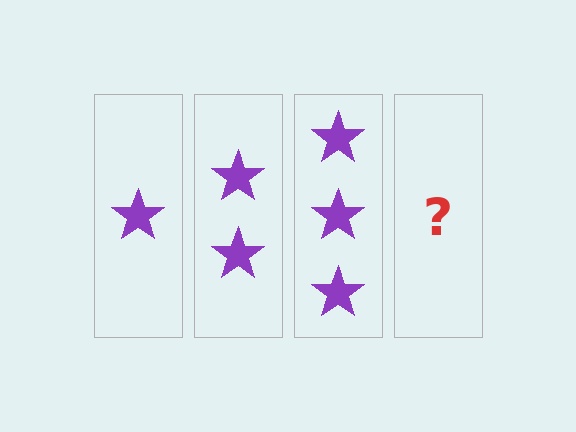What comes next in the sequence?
The next element should be 4 stars.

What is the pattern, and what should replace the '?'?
The pattern is that each step adds one more star. The '?' should be 4 stars.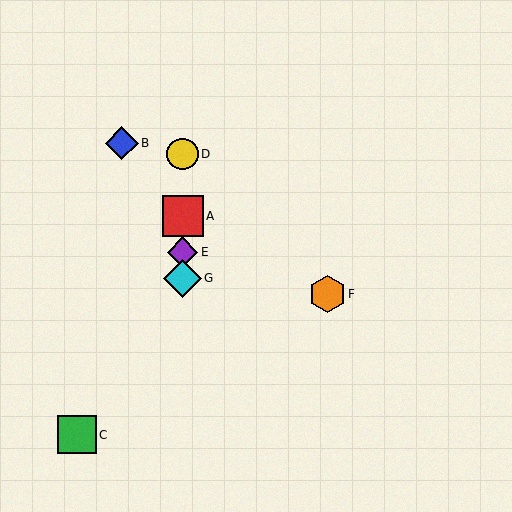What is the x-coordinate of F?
Object F is at x≈327.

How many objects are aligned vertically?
4 objects (A, D, E, G) are aligned vertically.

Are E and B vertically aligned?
No, E is at x≈183 and B is at x≈122.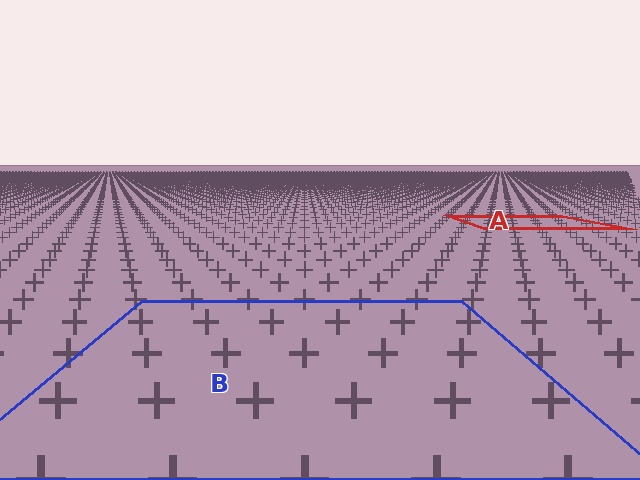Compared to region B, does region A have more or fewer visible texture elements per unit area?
Region A has more texture elements per unit area — they are packed more densely because it is farther away.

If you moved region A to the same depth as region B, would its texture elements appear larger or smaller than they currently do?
They would appear larger. At a closer depth, the same texture elements are projected at a bigger on-screen size.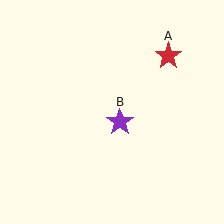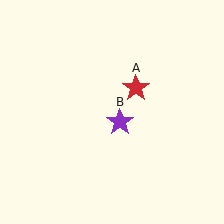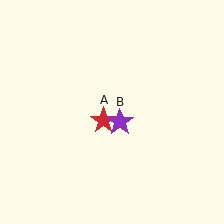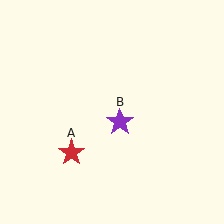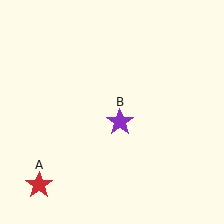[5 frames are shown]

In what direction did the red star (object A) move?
The red star (object A) moved down and to the left.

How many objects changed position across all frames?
1 object changed position: red star (object A).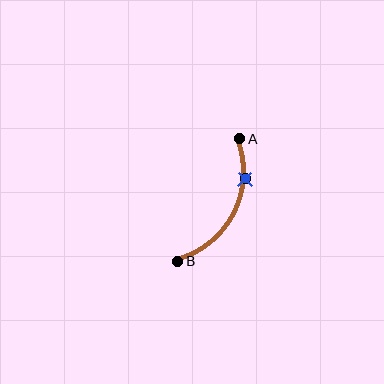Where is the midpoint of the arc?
The arc midpoint is the point on the curve farthest from the straight line joining A and B. It sits to the right of that line.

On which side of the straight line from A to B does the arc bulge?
The arc bulges to the right of the straight line connecting A and B.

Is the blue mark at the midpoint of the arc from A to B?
No. The blue mark lies on the arc but is closer to endpoint A. The arc midpoint would be at the point on the curve equidistant along the arc from both A and B.